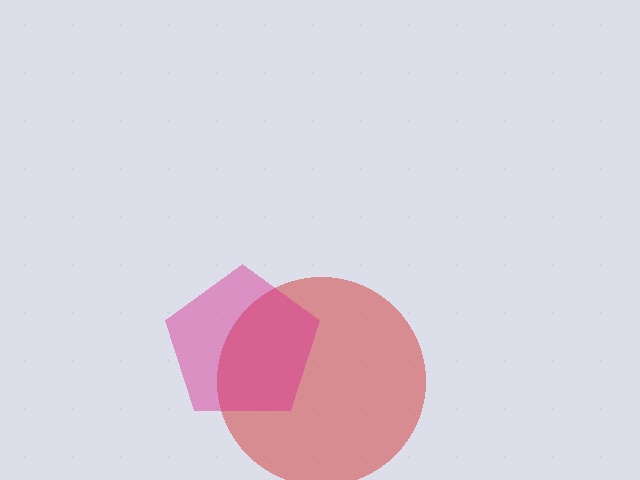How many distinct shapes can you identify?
There are 2 distinct shapes: a red circle, a magenta pentagon.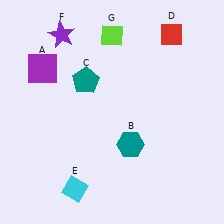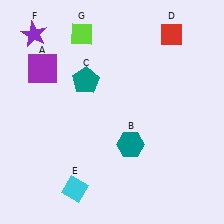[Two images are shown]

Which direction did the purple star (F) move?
The purple star (F) moved left.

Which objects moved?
The objects that moved are: the purple star (F), the lime diamond (G).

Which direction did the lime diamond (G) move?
The lime diamond (G) moved left.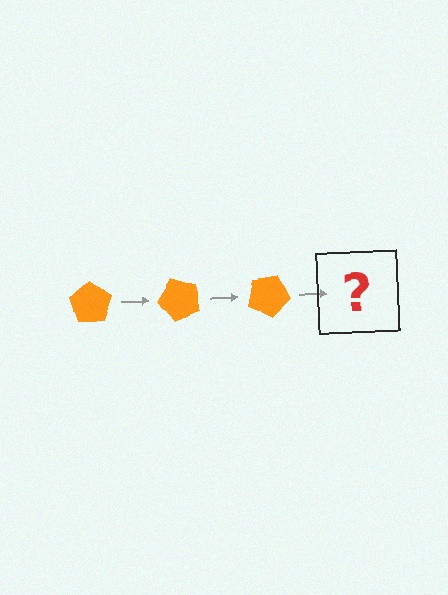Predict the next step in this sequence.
The next step is an orange pentagon rotated 150 degrees.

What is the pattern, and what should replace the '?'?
The pattern is that the pentagon rotates 50 degrees each step. The '?' should be an orange pentagon rotated 150 degrees.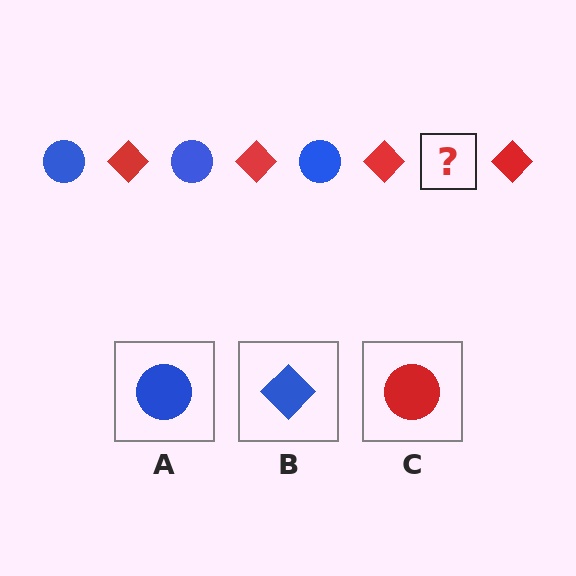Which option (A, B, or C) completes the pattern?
A.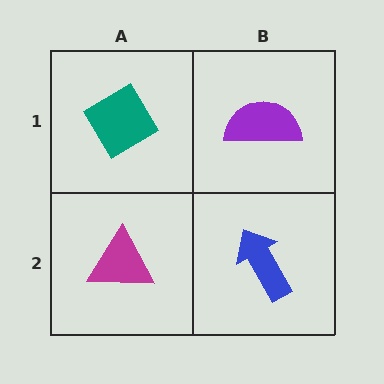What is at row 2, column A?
A magenta triangle.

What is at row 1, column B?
A purple semicircle.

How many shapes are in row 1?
2 shapes.